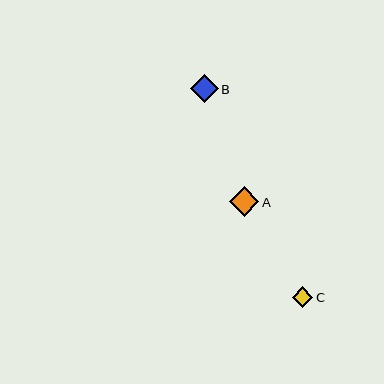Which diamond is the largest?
Diamond A is the largest with a size of approximately 29 pixels.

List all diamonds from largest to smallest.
From largest to smallest: A, B, C.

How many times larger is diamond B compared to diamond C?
Diamond B is approximately 1.3 times the size of diamond C.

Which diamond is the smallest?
Diamond C is the smallest with a size of approximately 21 pixels.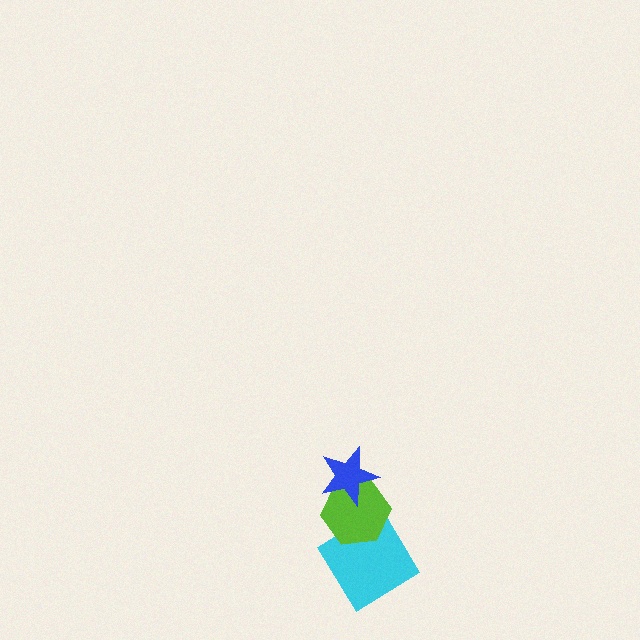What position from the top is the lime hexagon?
The lime hexagon is 2nd from the top.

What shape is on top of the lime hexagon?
The blue star is on top of the lime hexagon.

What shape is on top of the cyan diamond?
The lime hexagon is on top of the cyan diamond.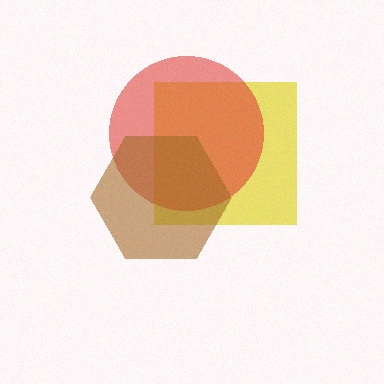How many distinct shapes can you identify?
There are 3 distinct shapes: a yellow square, a red circle, a brown hexagon.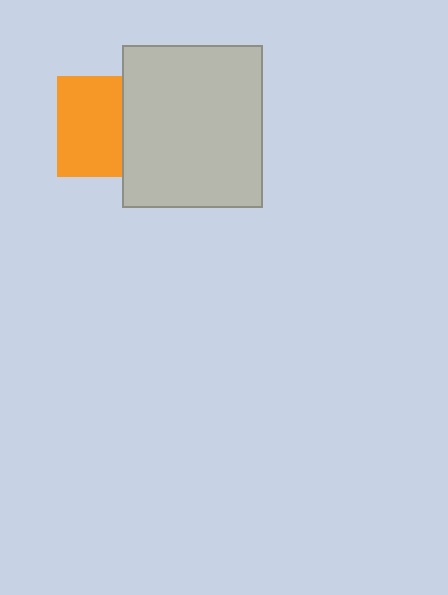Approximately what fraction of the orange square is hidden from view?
Roughly 37% of the orange square is hidden behind the light gray rectangle.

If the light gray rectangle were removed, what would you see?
You would see the complete orange square.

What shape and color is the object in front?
The object in front is a light gray rectangle.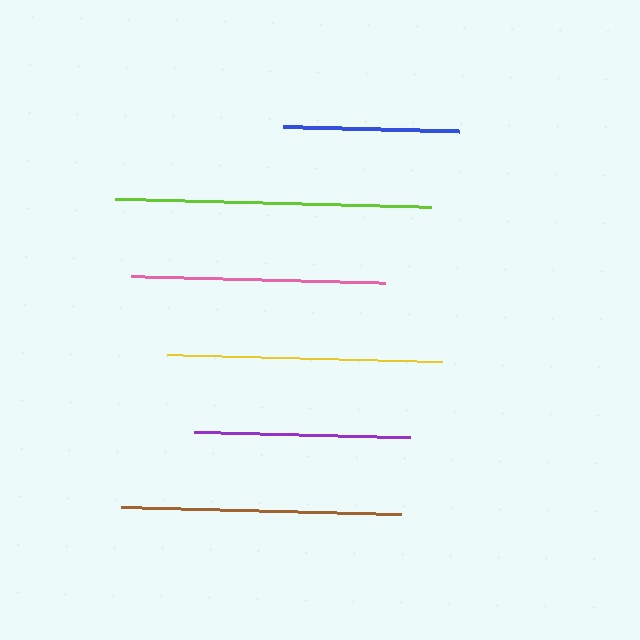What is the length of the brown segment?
The brown segment is approximately 280 pixels long.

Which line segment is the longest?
The lime line is the longest at approximately 316 pixels.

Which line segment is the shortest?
The blue line is the shortest at approximately 176 pixels.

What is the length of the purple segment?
The purple segment is approximately 216 pixels long.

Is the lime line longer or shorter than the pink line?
The lime line is longer than the pink line.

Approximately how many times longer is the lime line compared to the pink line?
The lime line is approximately 1.2 times the length of the pink line.